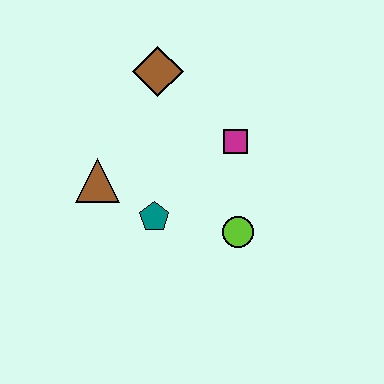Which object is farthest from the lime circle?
The brown diamond is farthest from the lime circle.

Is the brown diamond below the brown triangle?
No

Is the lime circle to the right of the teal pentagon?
Yes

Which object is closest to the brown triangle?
The teal pentagon is closest to the brown triangle.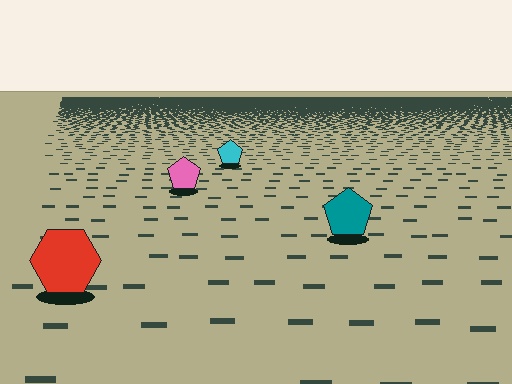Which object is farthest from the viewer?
The cyan pentagon is farthest from the viewer. It appears smaller and the ground texture around it is denser.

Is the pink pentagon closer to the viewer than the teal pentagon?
No. The teal pentagon is closer — you can tell from the texture gradient: the ground texture is coarser near it.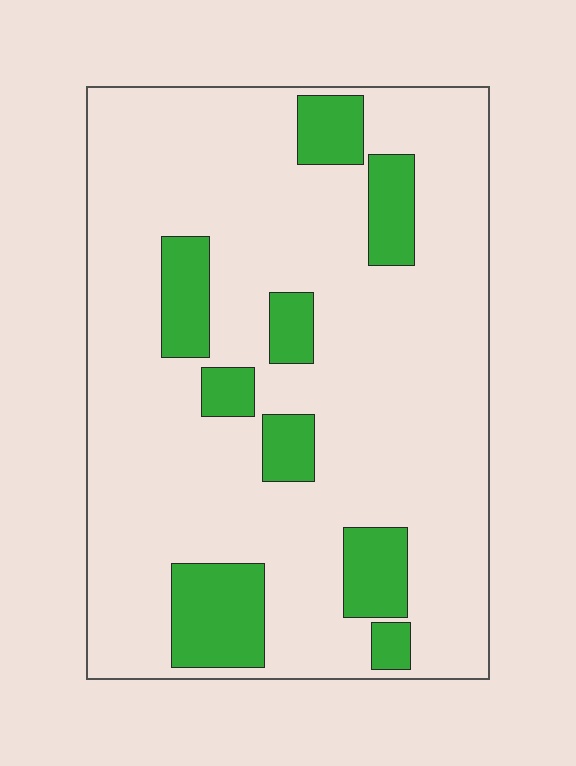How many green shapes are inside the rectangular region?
9.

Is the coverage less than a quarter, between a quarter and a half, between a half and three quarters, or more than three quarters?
Less than a quarter.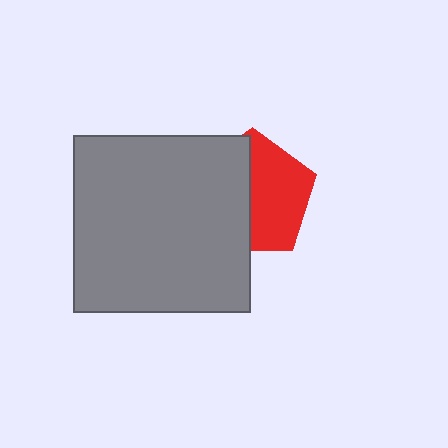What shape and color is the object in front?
The object in front is a gray square.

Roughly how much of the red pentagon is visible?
About half of it is visible (roughly 51%).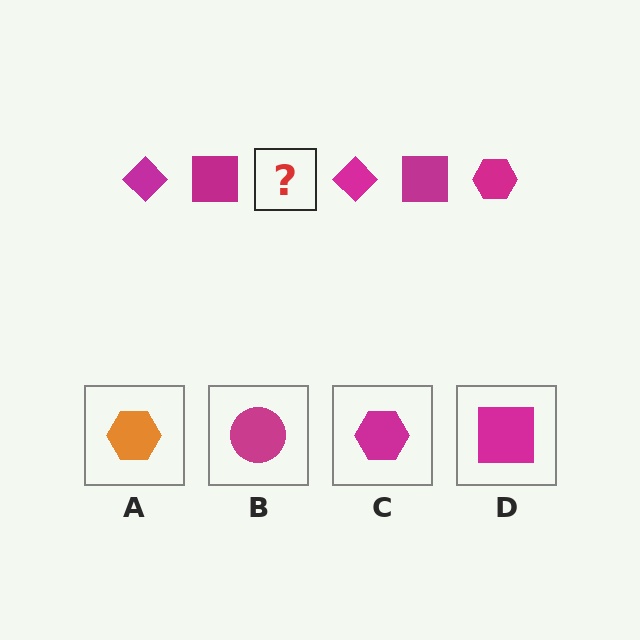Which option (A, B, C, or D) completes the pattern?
C.